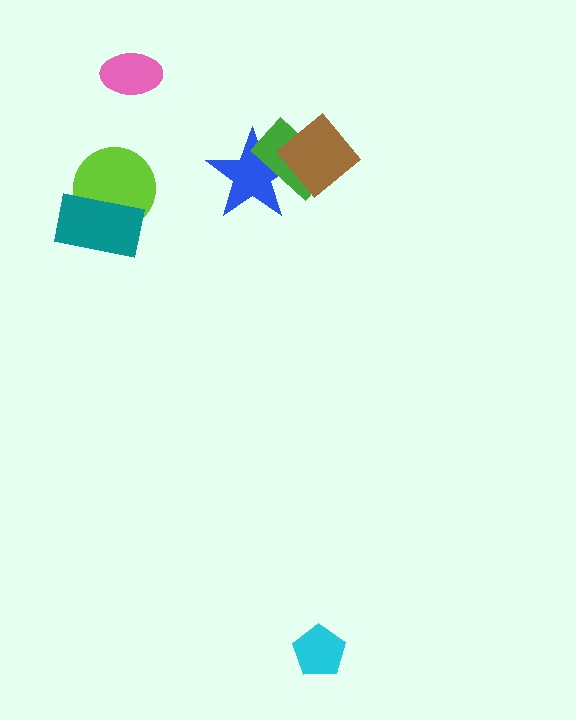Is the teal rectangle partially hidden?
No, no other shape covers it.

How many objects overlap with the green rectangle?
2 objects overlap with the green rectangle.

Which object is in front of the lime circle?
The teal rectangle is in front of the lime circle.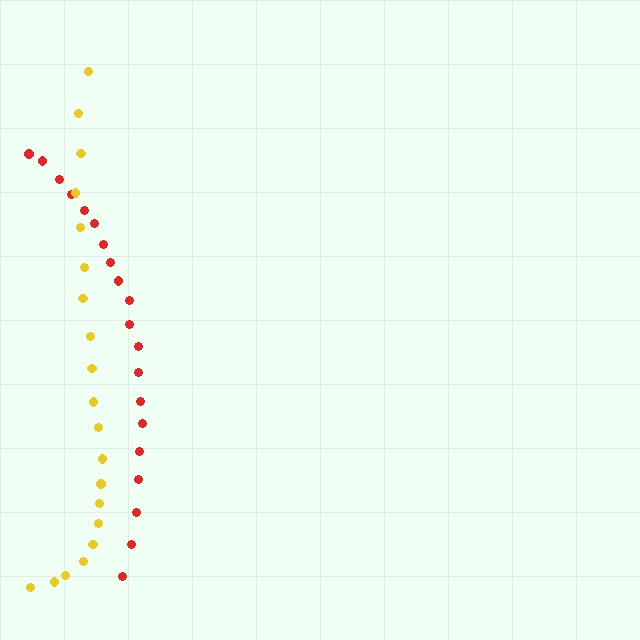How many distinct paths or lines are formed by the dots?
There are 2 distinct paths.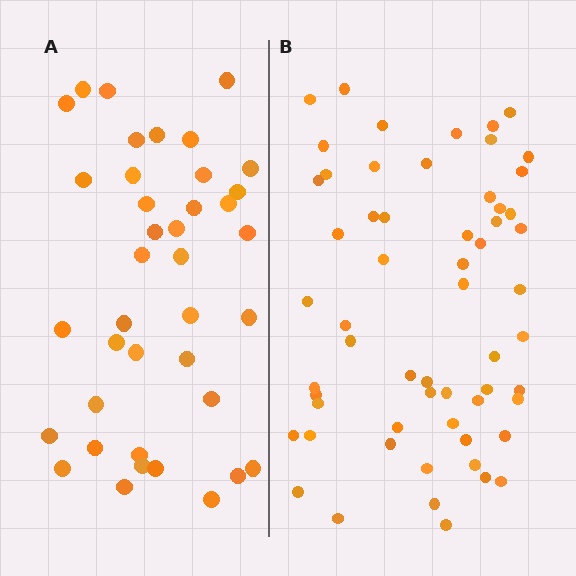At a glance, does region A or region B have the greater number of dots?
Region B (the right region) has more dots.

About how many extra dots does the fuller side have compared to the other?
Region B has approximately 20 more dots than region A.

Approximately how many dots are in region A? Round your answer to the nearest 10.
About 40 dots. (The exact count is 39, which rounds to 40.)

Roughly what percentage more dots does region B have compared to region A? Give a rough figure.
About 50% more.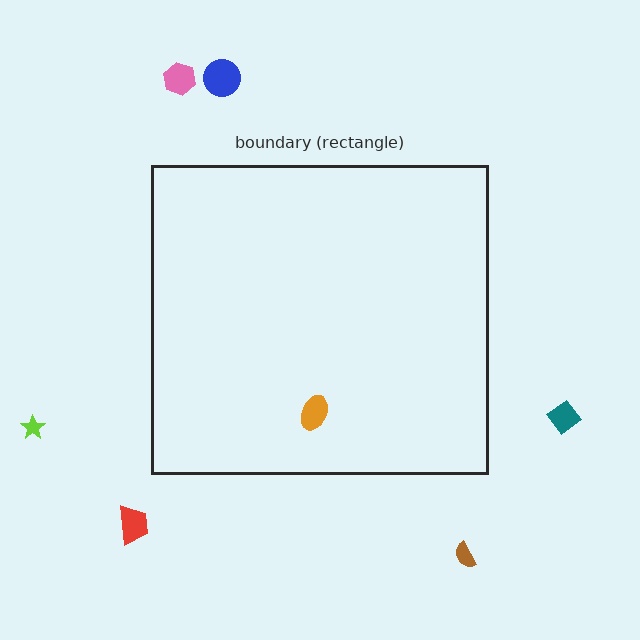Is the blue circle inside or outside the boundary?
Outside.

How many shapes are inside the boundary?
1 inside, 6 outside.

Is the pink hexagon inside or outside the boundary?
Outside.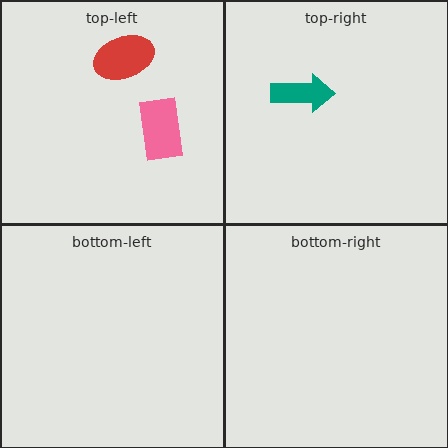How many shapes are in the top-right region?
1.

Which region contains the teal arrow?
The top-right region.